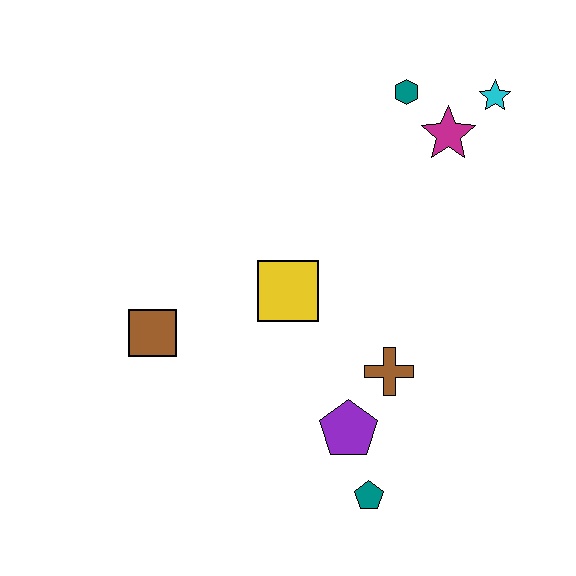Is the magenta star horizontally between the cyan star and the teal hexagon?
Yes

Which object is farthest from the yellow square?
The cyan star is farthest from the yellow square.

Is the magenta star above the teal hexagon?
No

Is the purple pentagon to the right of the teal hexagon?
No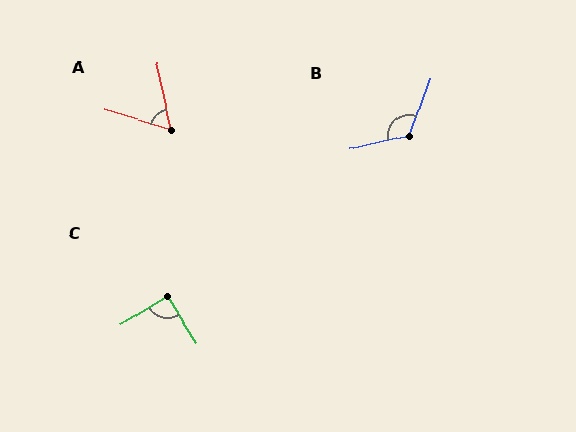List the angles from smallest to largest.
A (60°), C (90°), B (123°).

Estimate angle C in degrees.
Approximately 90 degrees.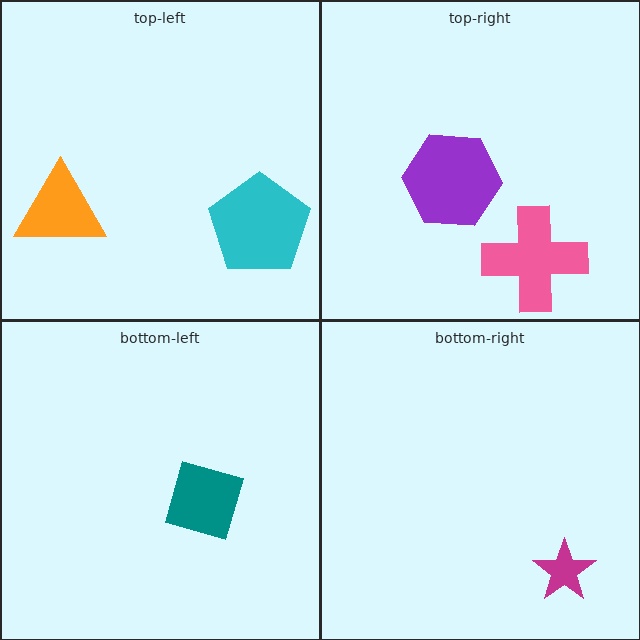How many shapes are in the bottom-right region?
1.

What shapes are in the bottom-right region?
The magenta star.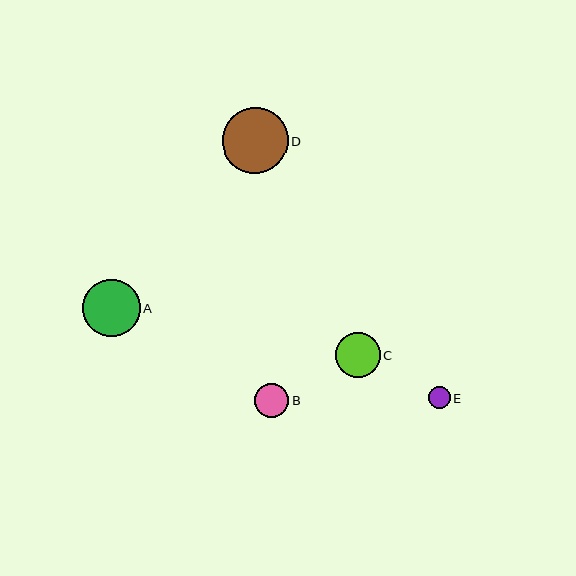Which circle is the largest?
Circle D is the largest with a size of approximately 66 pixels.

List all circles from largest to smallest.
From largest to smallest: D, A, C, B, E.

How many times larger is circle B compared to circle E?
Circle B is approximately 1.5 times the size of circle E.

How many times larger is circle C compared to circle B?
Circle C is approximately 1.3 times the size of circle B.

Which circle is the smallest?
Circle E is the smallest with a size of approximately 22 pixels.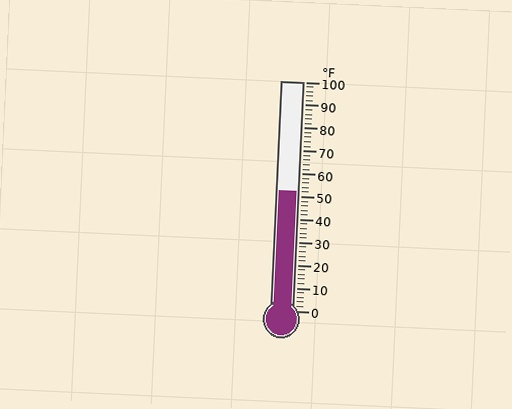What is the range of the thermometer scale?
The thermometer scale ranges from 0°F to 100°F.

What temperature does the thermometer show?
The thermometer shows approximately 52°F.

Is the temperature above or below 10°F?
The temperature is above 10°F.